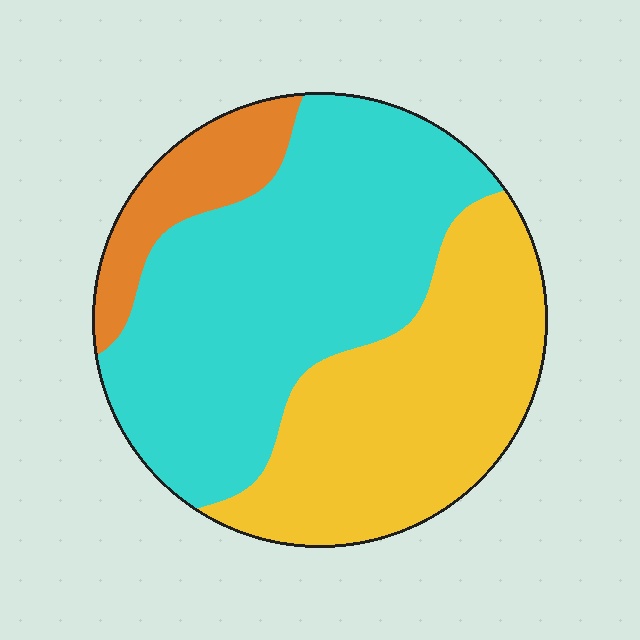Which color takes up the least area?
Orange, at roughly 10%.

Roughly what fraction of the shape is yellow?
Yellow covers 37% of the shape.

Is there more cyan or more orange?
Cyan.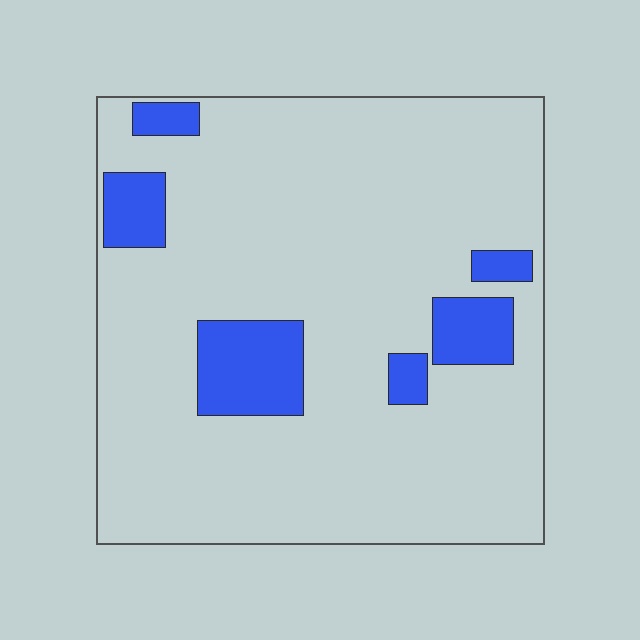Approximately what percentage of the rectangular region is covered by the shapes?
Approximately 15%.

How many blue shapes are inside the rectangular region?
6.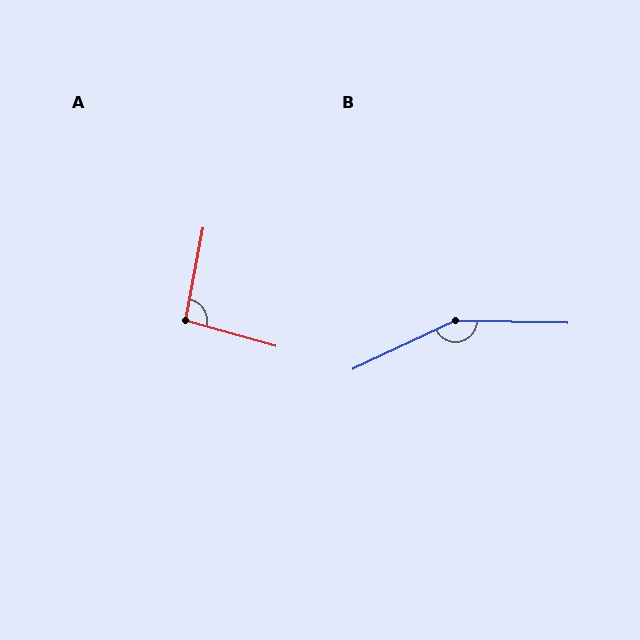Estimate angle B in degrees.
Approximately 154 degrees.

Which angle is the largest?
B, at approximately 154 degrees.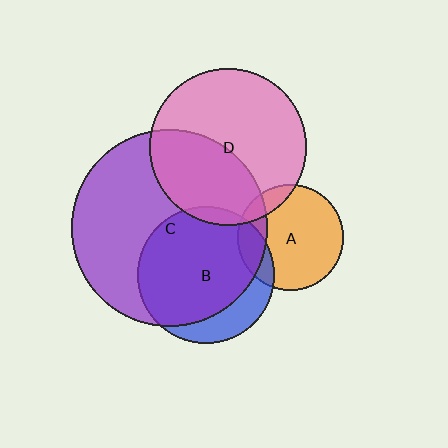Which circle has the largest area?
Circle C (purple).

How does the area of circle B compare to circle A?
Approximately 1.7 times.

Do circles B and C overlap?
Yes.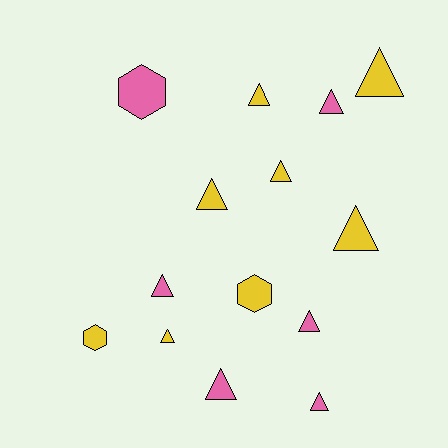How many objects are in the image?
There are 14 objects.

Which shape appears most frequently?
Triangle, with 11 objects.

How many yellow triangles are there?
There are 6 yellow triangles.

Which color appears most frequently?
Yellow, with 8 objects.